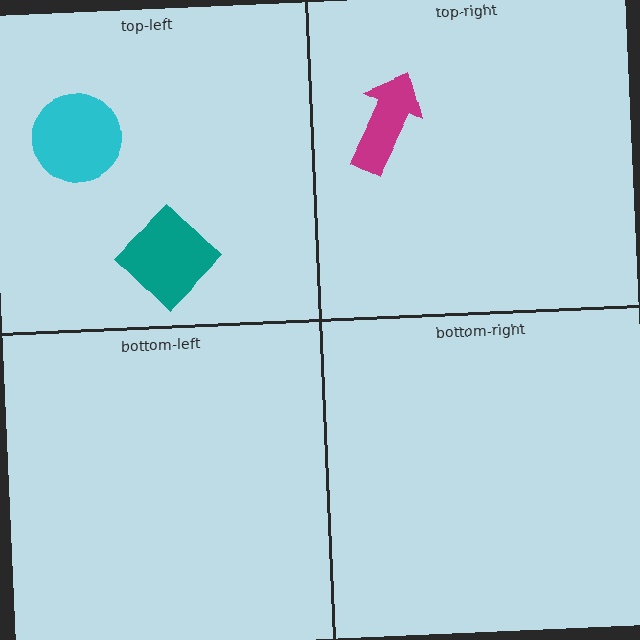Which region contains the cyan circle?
The top-left region.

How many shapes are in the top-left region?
2.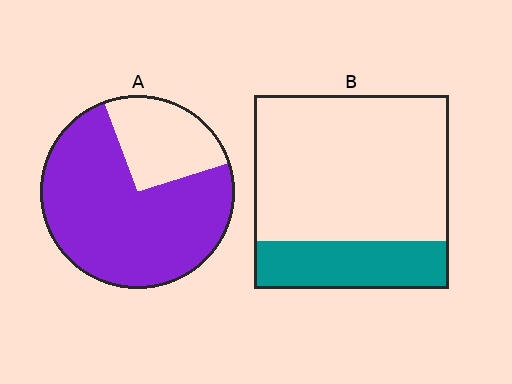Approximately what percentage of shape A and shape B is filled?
A is approximately 75% and B is approximately 25%.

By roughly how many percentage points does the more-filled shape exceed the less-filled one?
By roughly 50 percentage points (A over B).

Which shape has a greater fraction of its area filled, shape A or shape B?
Shape A.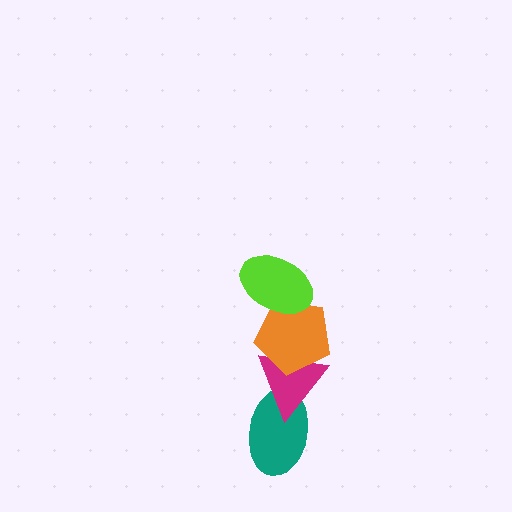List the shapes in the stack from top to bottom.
From top to bottom: the lime ellipse, the orange pentagon, the magenta triangle, the teal ellipse.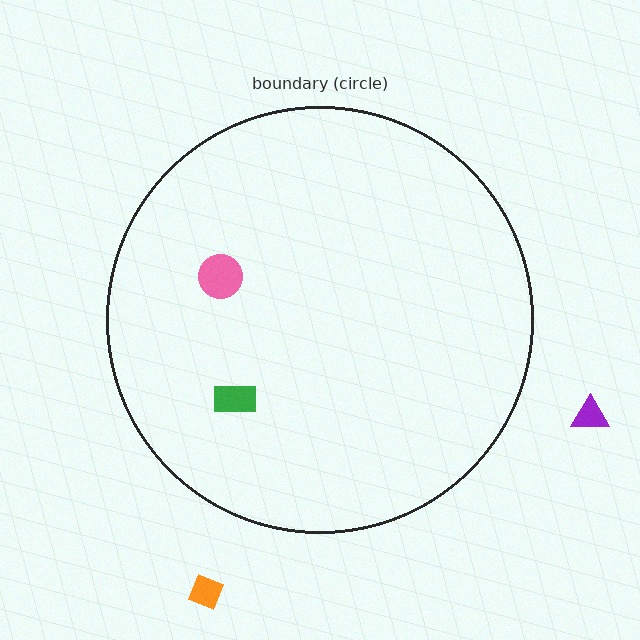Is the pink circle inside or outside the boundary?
Inside.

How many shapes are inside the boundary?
2 inside, 2 outside.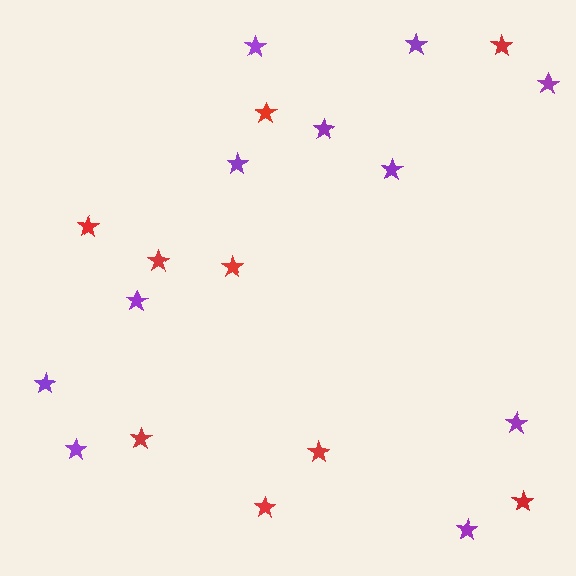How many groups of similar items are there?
There are 2 groups: one group of red stars (9) and one group of purple stars (11).